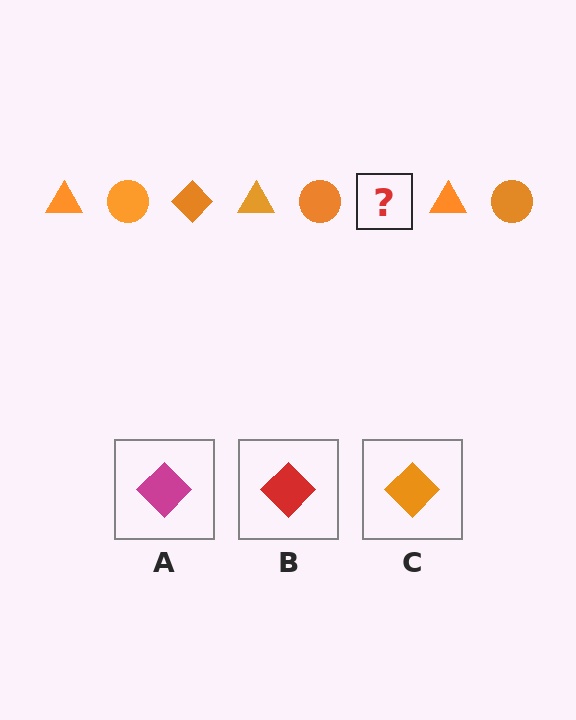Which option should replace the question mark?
Option C.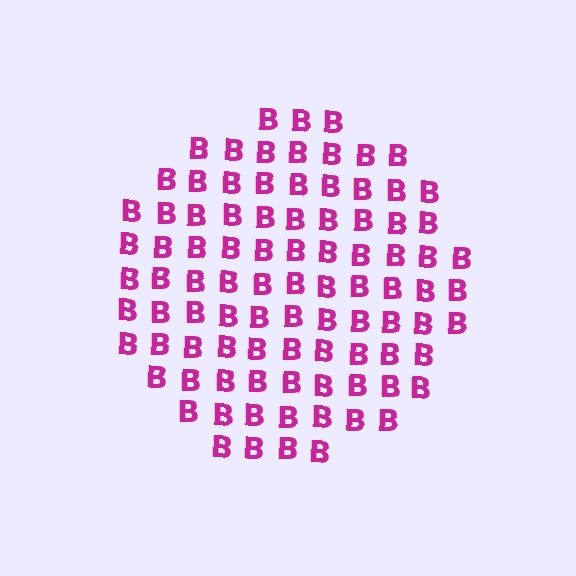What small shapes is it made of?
It is made of small letter B's.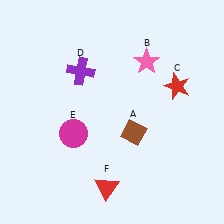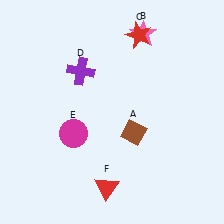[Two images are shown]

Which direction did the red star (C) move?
The red star (C) moved up.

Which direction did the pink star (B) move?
The pink star (B) moved up.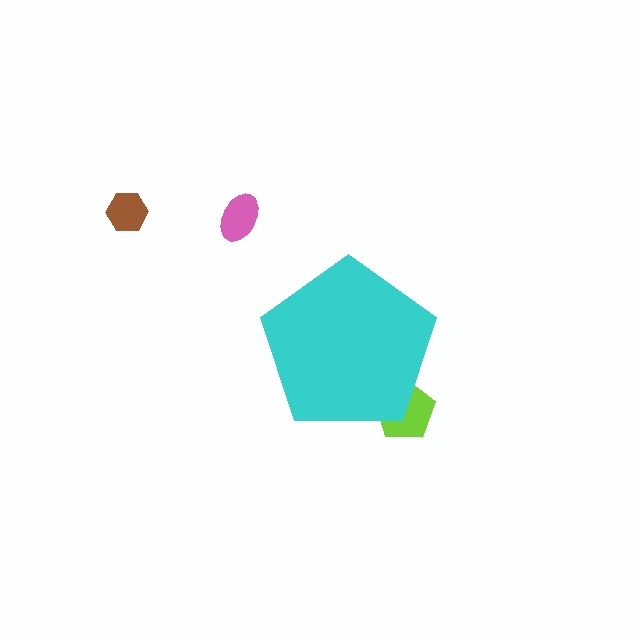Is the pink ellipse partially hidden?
No, the pink ellipse is fully visible.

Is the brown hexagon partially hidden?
No, the brown hexagon is fully visible.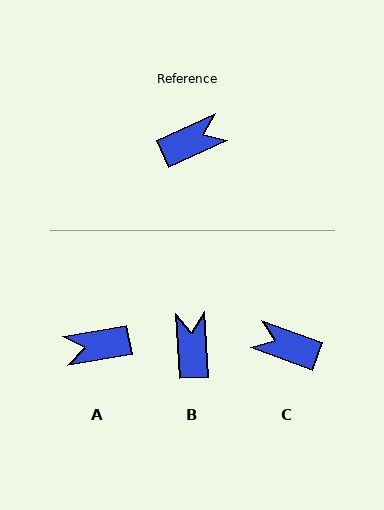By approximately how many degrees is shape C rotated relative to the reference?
Approximately 135 degrees counter-clockwise.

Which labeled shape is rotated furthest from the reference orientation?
A, about 166 degrees away.